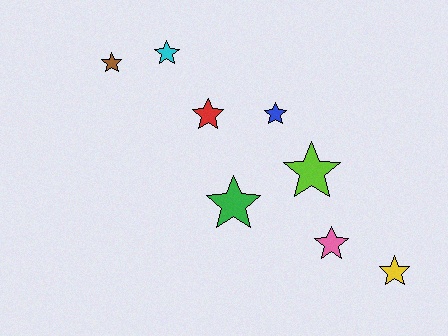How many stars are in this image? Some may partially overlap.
There are 8 stars.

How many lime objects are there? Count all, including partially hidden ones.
There is 1 lime object.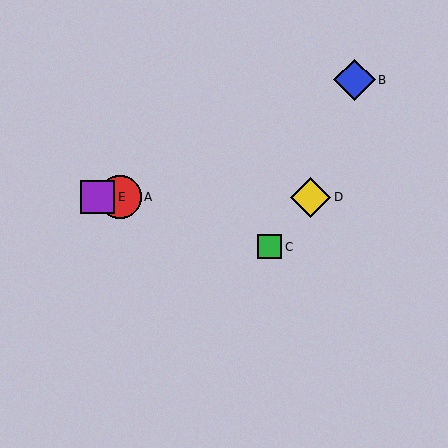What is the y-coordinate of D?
Object D is at y≈197.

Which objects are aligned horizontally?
Objects A, D, E are aligned horizontally.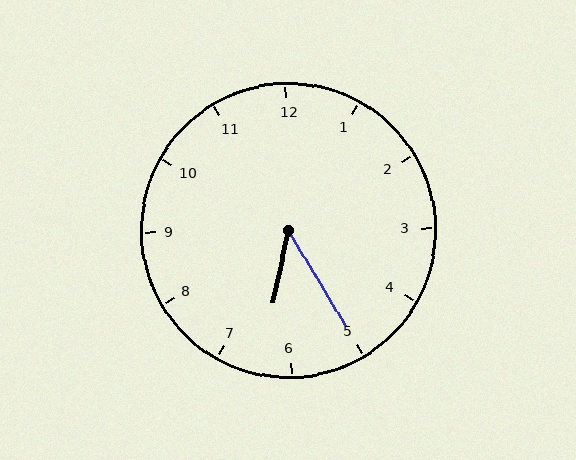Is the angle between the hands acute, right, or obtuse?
It is acute.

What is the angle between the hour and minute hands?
Approximately 42 degrees.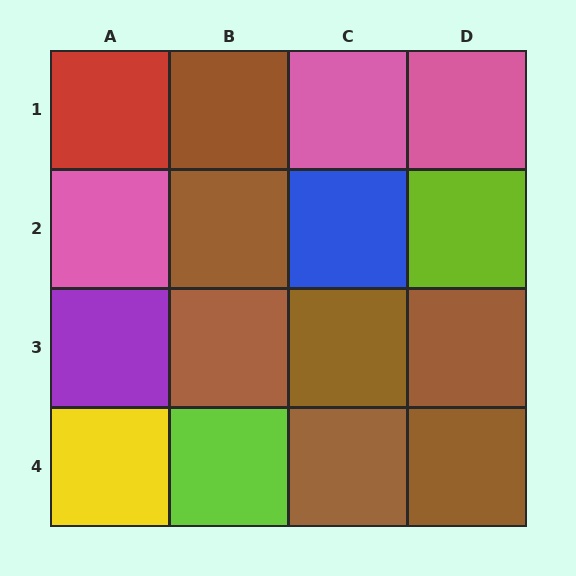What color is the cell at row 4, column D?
Brown.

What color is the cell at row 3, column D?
Brown.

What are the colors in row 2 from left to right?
Pink, brown, blue, lime.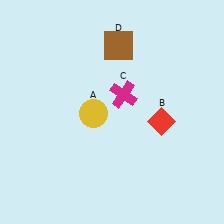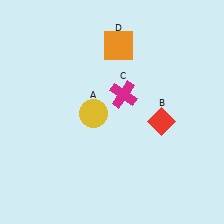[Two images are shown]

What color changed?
The square (D) changed from brown in Image 1 to orange in Image 2.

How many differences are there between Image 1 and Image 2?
There is 1 difference between the two images.